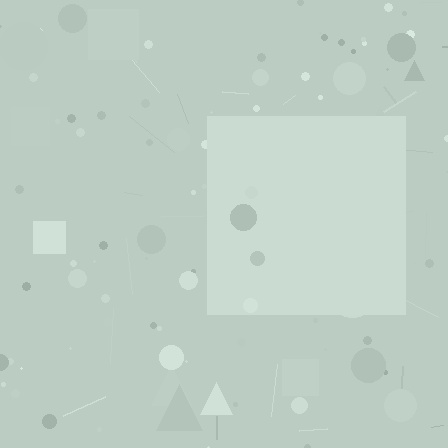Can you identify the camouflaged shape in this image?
The camouflaged shape is a square.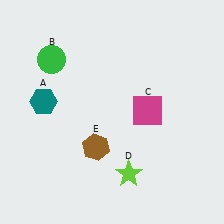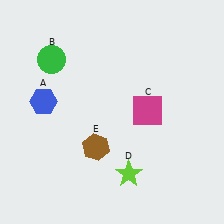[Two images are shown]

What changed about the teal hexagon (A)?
In Image 1, A is teal. In Image 2, it changed to blue.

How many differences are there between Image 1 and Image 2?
There is 1 difference between the two images.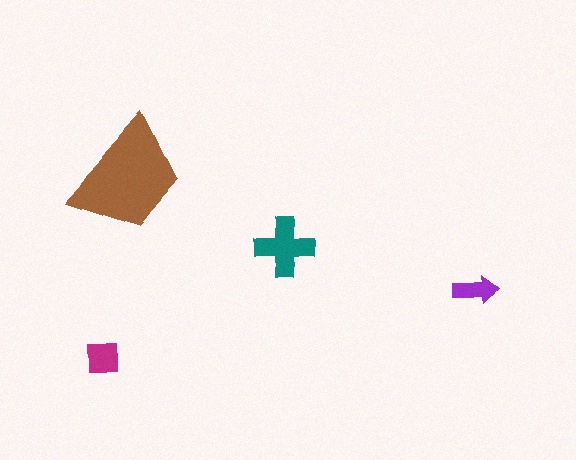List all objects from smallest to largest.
The purple arrow, the magenta square, the teal cross, the brown trapezoid.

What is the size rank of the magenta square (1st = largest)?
3rd.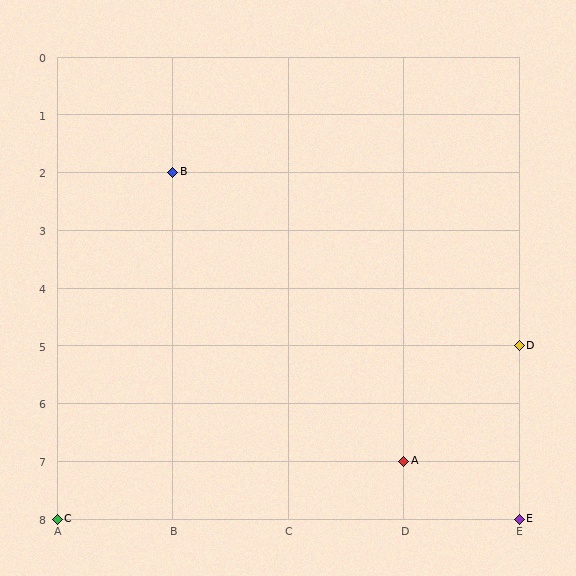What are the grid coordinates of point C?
Point C is at grid coordinates (A, 8).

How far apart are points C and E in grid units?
Points C and E are 4 columns apart.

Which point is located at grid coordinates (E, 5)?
Point D is at (E, 5).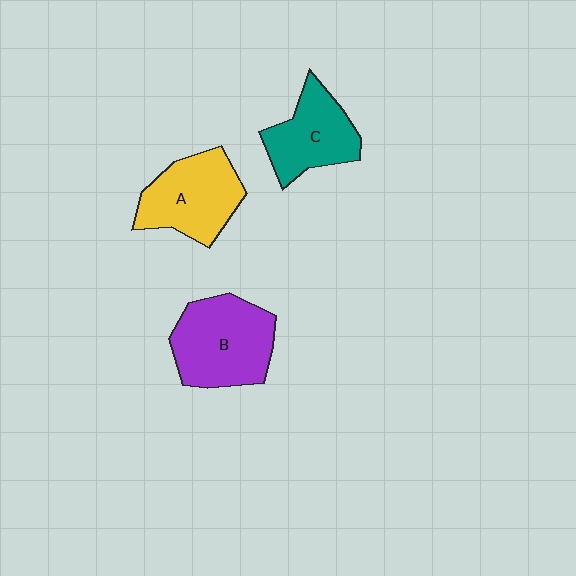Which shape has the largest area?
Shape B (purple).